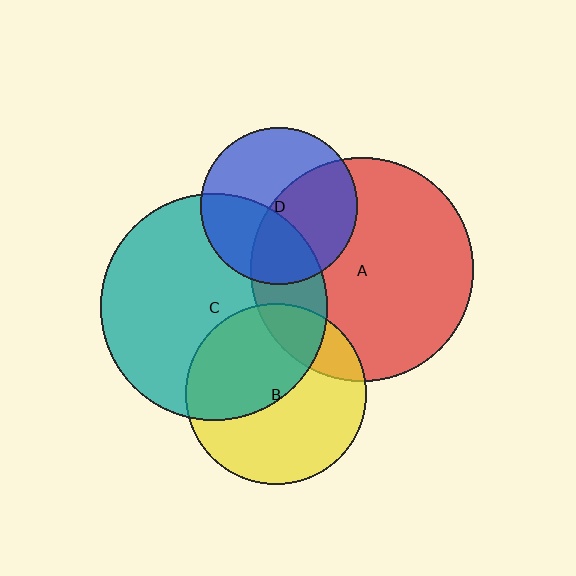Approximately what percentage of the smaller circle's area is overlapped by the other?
Approximately 45%.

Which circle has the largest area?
Circle C (teal).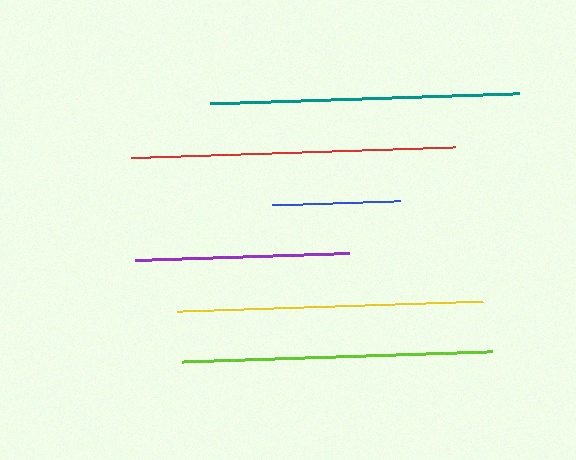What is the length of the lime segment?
The lime segment is approximately 309 pixels long.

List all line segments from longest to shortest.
From longest to shortest: red, lime, teal, yellow, purple, blue.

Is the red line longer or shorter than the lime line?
The red line is longer than the lime line.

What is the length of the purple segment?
The purple segment is approximately 214 pixels long.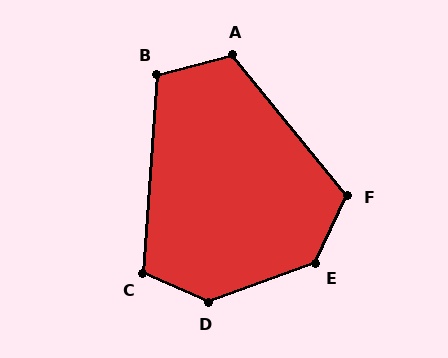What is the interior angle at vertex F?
Approximately 116 degrees (obtuse).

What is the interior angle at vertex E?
Approximately 135 degrees (obtuse).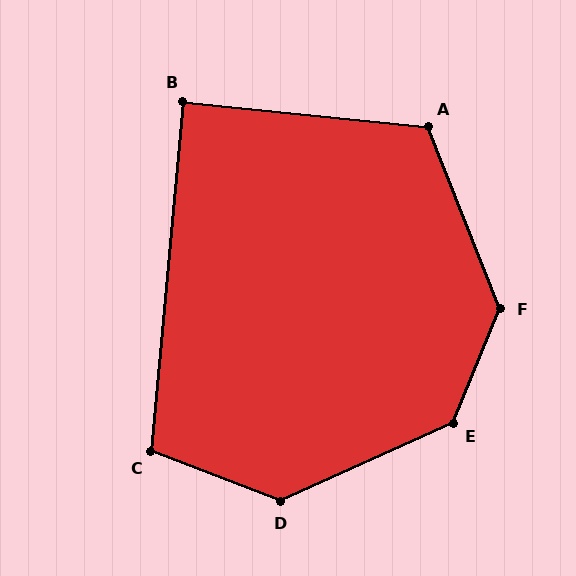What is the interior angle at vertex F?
Approximately 136 degrees (obtuse).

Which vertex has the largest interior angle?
E, at approximately 137 degrees.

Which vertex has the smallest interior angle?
B, at approximately 89 degrees.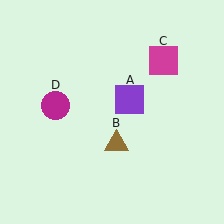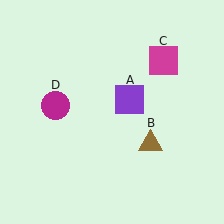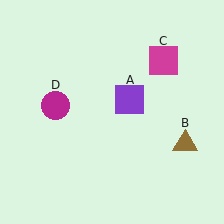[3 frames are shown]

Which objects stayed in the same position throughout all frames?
Purple square (object A) and magenta square (object C) and magenta circle (object D) remained stationary.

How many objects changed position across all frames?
1 object changed position: brown triangle (object B).